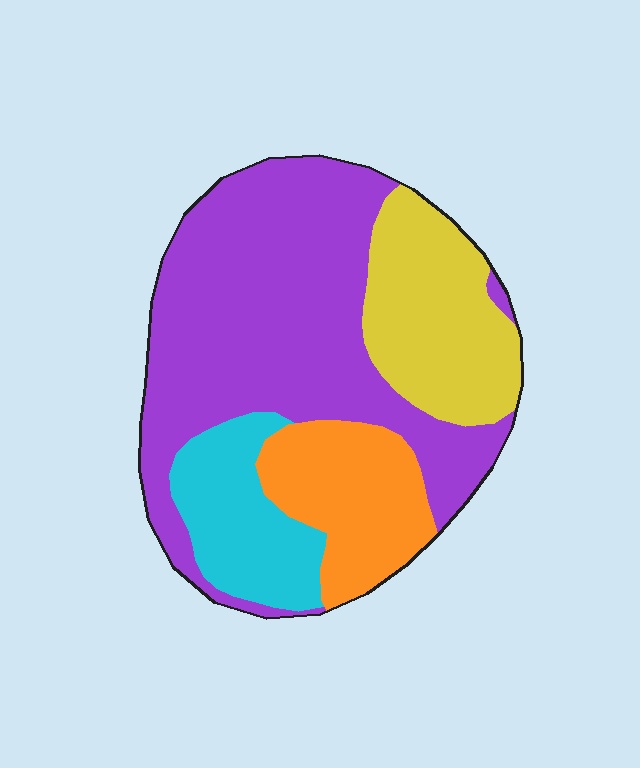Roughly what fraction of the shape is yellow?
Yellow covers roughly 20% of the shape.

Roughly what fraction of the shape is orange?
Orange covers roughly 15% of the shape.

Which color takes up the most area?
Purple, at roughly 50%.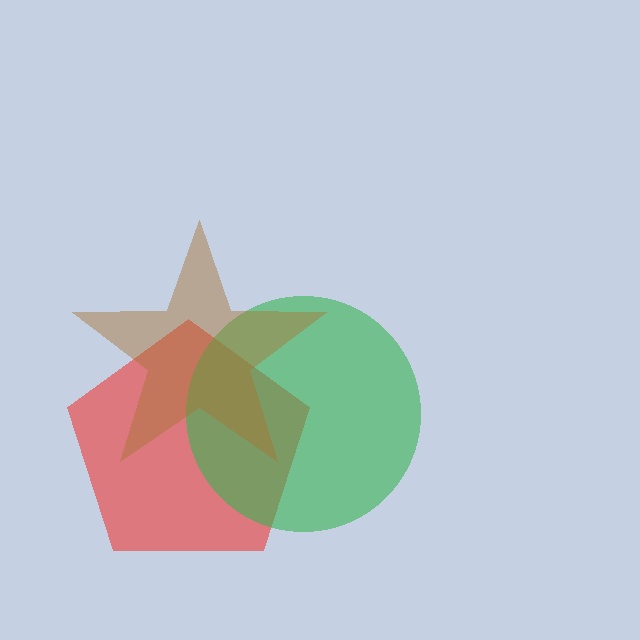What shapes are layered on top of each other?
The layered shapes are: a red pentagon, a green circle, a brown star.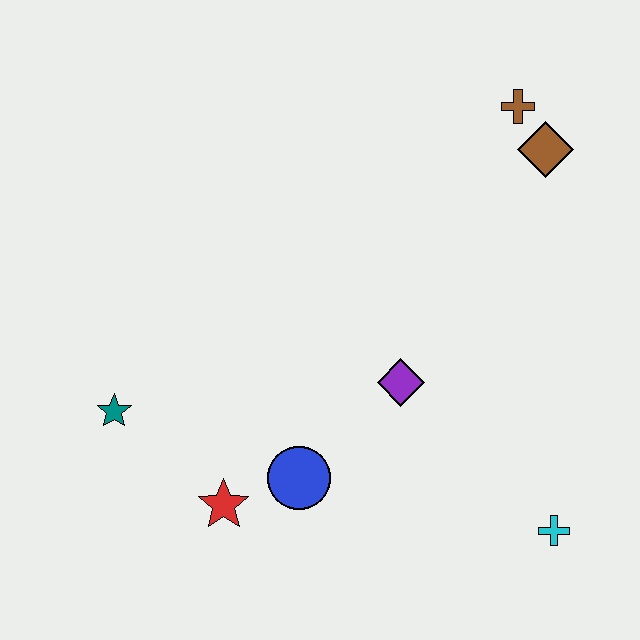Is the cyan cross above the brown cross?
No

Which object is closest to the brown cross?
The brown diamond is closest to the brown cross.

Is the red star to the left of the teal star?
No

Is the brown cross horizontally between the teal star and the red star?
No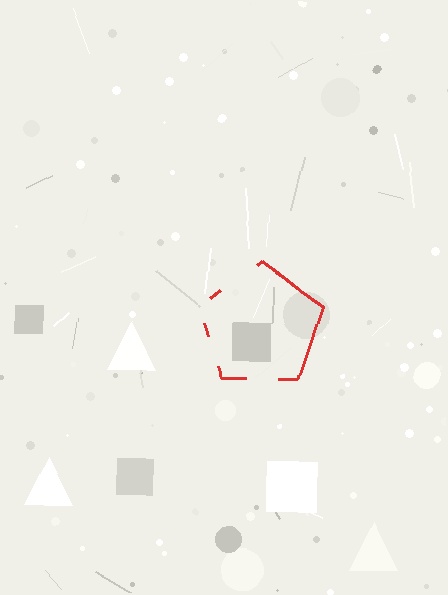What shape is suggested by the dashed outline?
The dashed outline suggests a pentagon.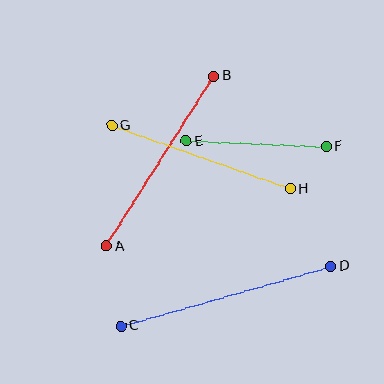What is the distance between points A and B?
The distance is approximately 201 pixels.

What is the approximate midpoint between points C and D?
The midpoint is at approximately (226, 296) pixels.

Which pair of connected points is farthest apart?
Points C and D are farthest apart.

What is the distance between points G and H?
The distance is approximately 189 pixels.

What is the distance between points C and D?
The distance is approximately 218 pixels.